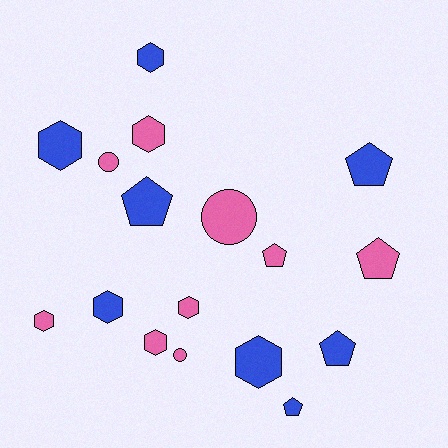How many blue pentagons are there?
There are 4 blue pentagons.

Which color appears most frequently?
Pink, with 9 objects.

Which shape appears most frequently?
Hexagon, with 8 objects.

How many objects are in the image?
There are 17 objects.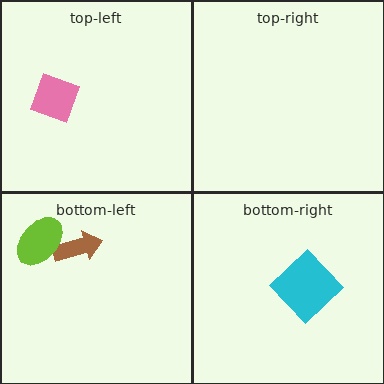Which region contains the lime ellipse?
The bottom-left region.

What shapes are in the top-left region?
The pink diamond.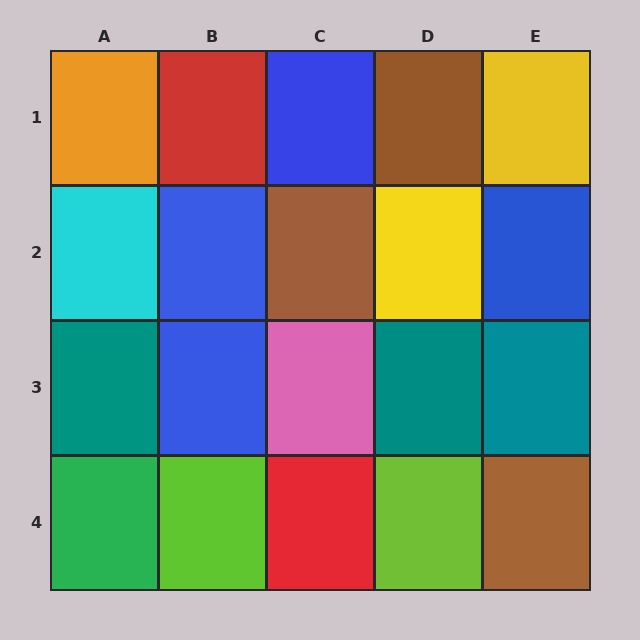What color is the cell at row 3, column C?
Pink.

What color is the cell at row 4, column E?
Brown.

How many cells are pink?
1 cell is pink.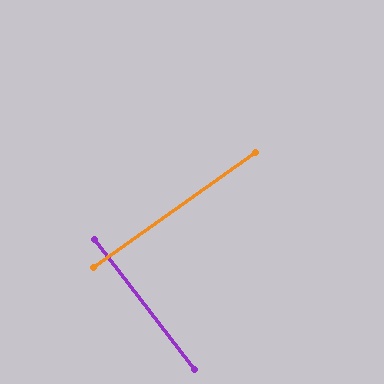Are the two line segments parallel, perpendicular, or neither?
Perpendicular — they meet at approximately 88°.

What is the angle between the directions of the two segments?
Approximately 88 degrees.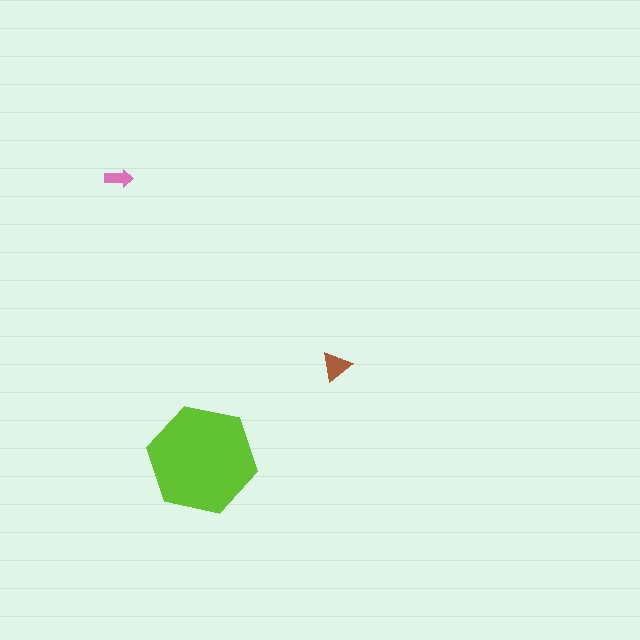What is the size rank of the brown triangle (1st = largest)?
2nd.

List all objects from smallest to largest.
The pink arrow, the brown triangle, the lime hexagon.